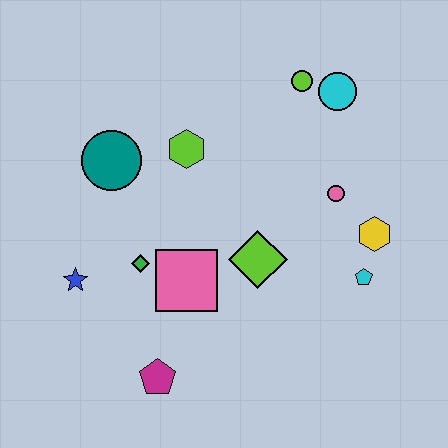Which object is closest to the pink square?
The green diamond is closest to the pink square.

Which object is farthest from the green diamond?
The cyan circle is farthest from the green diamond.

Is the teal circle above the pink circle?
Yes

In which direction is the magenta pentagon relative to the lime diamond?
The magenta pentagon is below the lime diamond.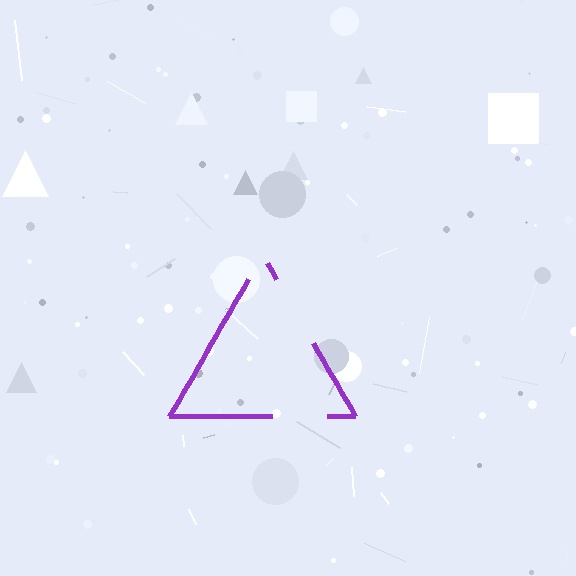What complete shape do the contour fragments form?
The contour fragments form a triangle.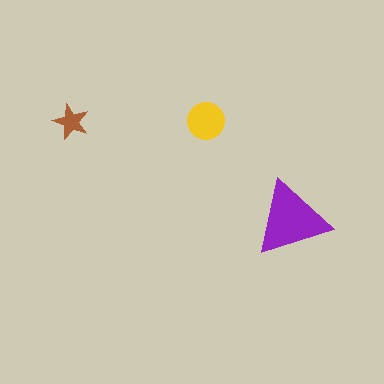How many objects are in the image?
There are 3 objects in the image.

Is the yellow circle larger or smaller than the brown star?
Larger.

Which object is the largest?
The purple triangle.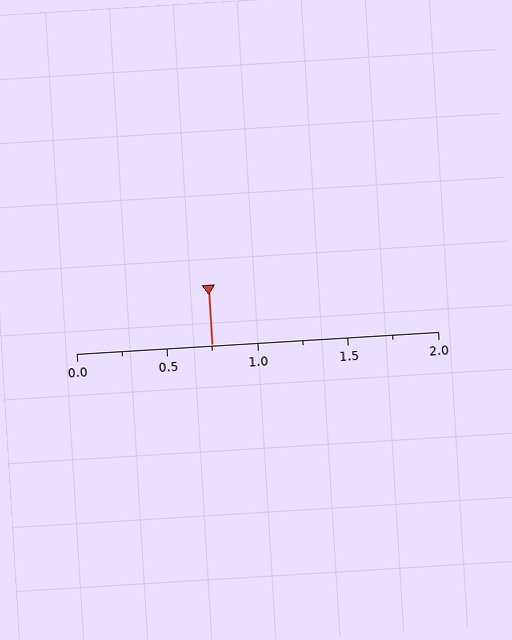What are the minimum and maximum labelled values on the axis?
The axis runs from 0.0 to 2.0.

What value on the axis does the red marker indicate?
The marker indicates approximately 0.75.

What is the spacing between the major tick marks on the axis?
The major ticks are spaced 0.5 apart.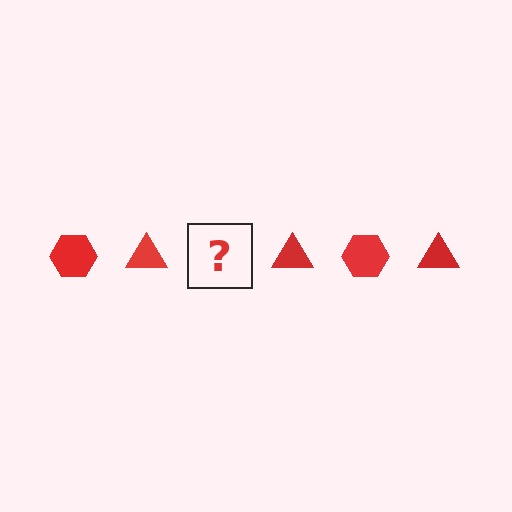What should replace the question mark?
The question mark should be replaced with a red hexagon.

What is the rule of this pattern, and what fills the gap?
The rule is that the pattern cycles through hexagon, triangle shapes in red. The gap should be filled with a red hexagon.